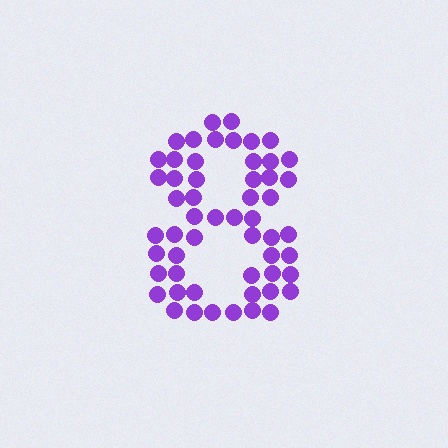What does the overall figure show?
The overall figure shows the digit 8.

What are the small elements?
The small elements are circles.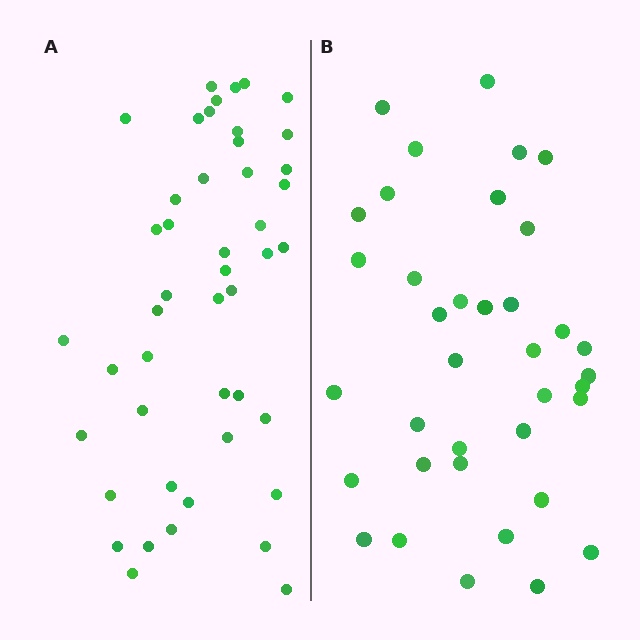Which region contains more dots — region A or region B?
Region A (the left region) has more dots.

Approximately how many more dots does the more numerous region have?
Region A has roughly 8 or so more dots than region B.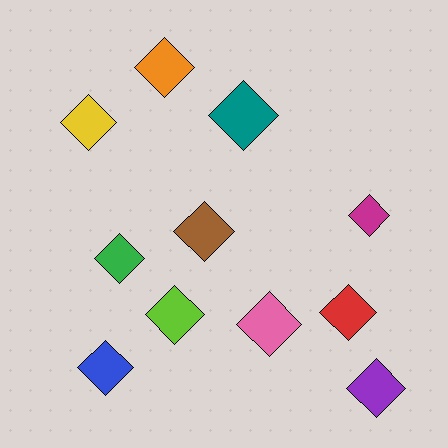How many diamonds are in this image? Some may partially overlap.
There are 11 diamonds.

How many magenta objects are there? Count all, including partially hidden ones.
There is 1 magenta object.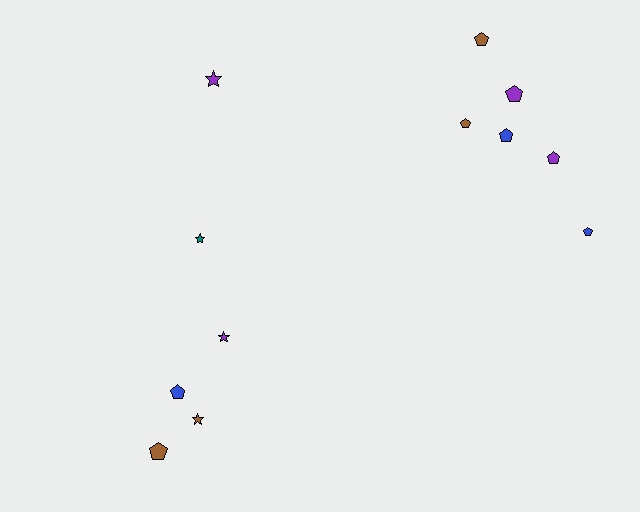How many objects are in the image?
There are 12 objects.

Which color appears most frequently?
Brown, with 4 objects.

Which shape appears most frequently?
Pentagon, with 8 objects.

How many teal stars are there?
There is 1 teal star.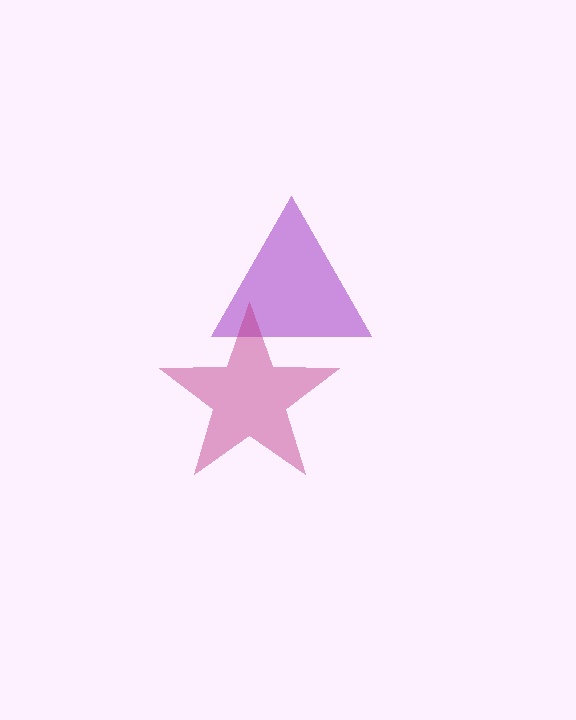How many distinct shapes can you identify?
There are 2 distinct shapes: a purple triangle, a magenta star.